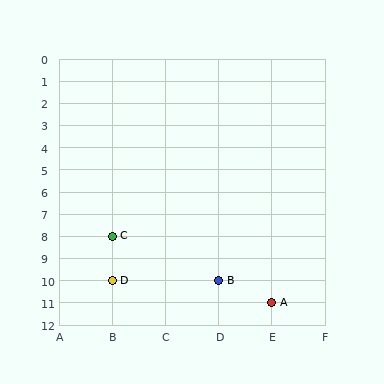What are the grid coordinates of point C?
Point C is at grid coordinates (B, 8).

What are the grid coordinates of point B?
Point B is at grid coordinates (D, 10).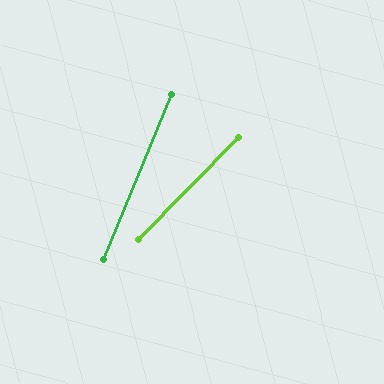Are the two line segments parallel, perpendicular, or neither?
Neither parallel nor perpendicular — they differ by about 22°.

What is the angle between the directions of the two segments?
Approximately 22 degrees.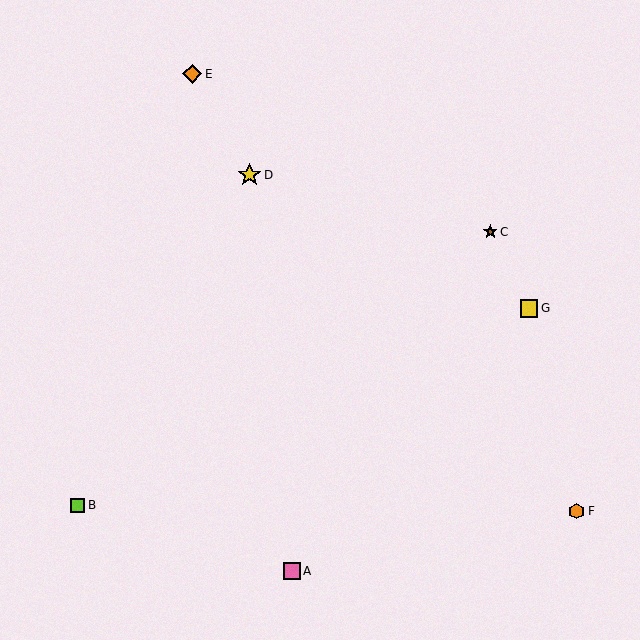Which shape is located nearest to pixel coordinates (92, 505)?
The lime square (labeled B) at (78, 505) is nearest to that location.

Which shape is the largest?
The yellow star (labeled D) is the largest.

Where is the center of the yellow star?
The center of the yellow star is at (250, 175).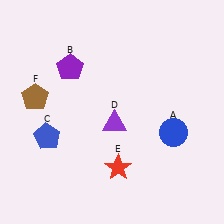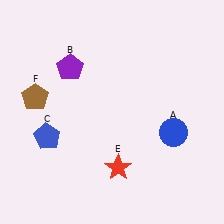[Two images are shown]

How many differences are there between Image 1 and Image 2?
There is 1 difference between the two images.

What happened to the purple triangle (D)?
The purple triangle (D) was removed in Image 2. It was in the bottom-right area of Image 1.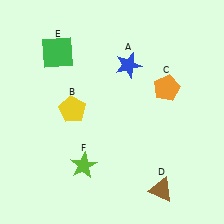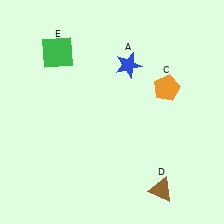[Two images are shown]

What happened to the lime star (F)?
The lime star (F) was removed in Image 2. It was in the bottom-left area of Image 1.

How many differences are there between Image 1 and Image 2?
There are 2 differences between the two images.